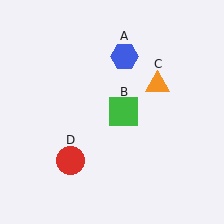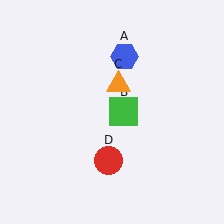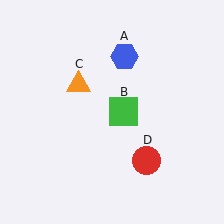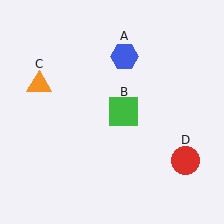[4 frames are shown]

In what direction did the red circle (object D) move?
The red circle (object D) moved right.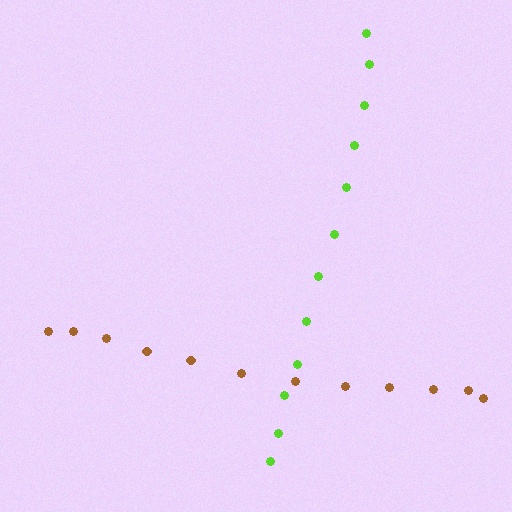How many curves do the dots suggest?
There are 2 distinct paths.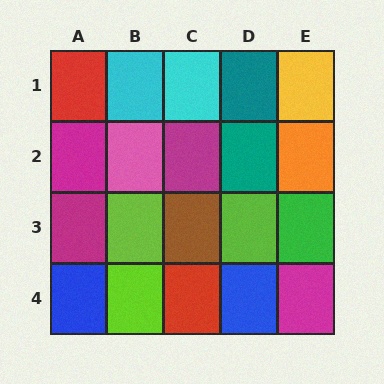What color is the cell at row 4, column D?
Blue.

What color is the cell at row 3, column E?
Green.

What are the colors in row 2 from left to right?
Magenta, pink, magenta, teal, orange.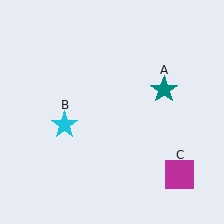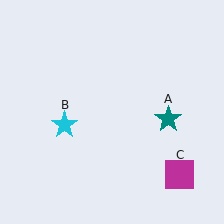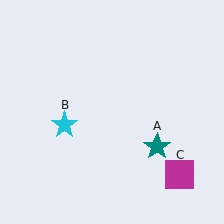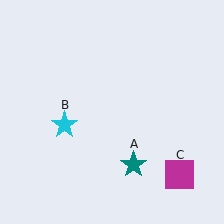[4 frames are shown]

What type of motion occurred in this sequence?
The teal star (object A) rotated clockwise around the center of the scene.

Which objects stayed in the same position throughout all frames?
Cyan star (object B) and magenta square (object C) remained stationary.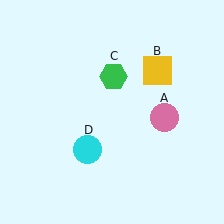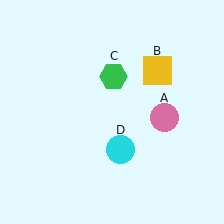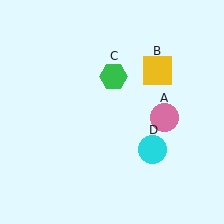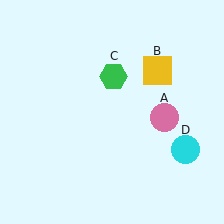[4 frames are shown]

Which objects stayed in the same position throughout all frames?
Pink circle (object A) and yellow square (object B) and green hexagon (object C) remained stationary.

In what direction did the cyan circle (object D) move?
The cyan circle (object D) moved right.